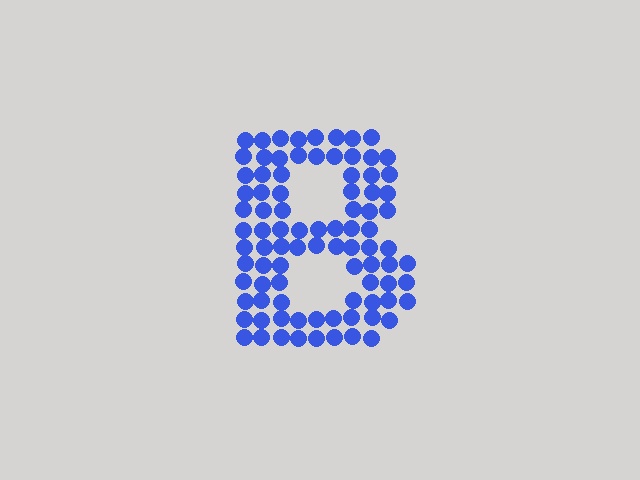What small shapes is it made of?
It is made of small circles.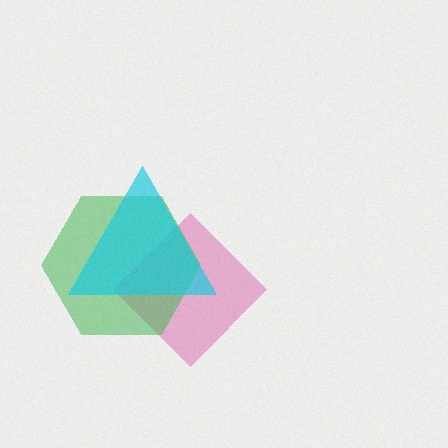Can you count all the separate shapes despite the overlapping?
Yes, there are 3 separate shapes.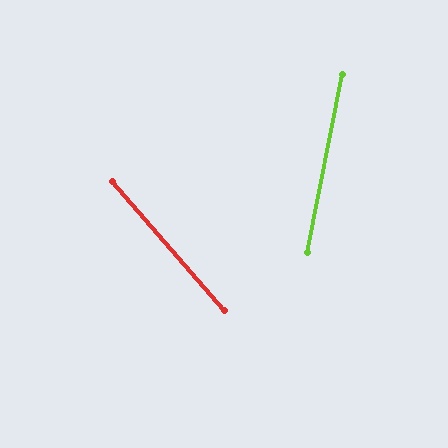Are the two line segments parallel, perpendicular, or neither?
Neither parallel nor perpendicular — they differ by about 52°.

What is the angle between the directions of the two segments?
Approximately 52 degrees.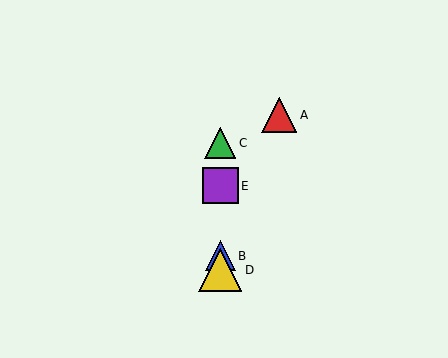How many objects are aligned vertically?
4 objects (B, C, D, E) are aligned vertically.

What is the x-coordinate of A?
Object A is at x≈279.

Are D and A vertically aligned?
No, D is at x≈220 and A is at x≈279.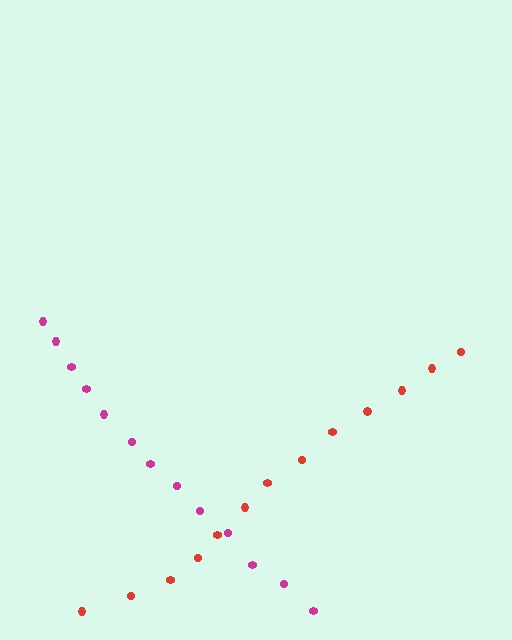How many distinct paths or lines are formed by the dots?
There are 2 distinct paths.